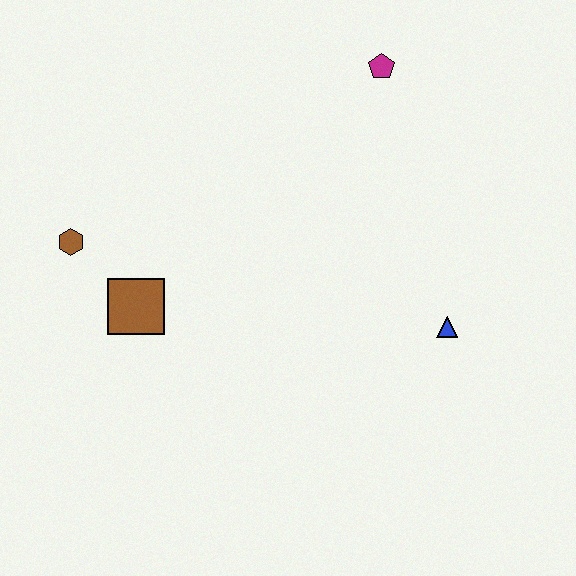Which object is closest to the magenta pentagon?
The blue triangle is closest to the magenta pentagon.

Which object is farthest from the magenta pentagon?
The brown hexagon is farthest from the magenta pentagon.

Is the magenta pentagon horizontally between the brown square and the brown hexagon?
No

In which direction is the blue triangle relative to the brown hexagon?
The blue triangle is to the right of the brown hexagon.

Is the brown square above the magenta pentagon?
No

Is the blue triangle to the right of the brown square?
Yes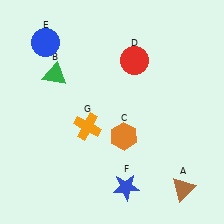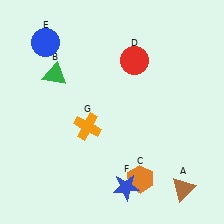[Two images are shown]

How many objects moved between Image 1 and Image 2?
1 object moved between the two images.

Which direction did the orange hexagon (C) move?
The orange hexagon (C) moved down.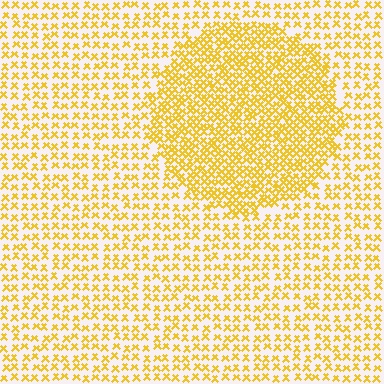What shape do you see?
I see a circle.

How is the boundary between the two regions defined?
The boundary is defined by a change in element density (approximately 2.0x ratio). All elements are the same color, size, and shape.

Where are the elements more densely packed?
The elements are more densely packed inside the circle boundary.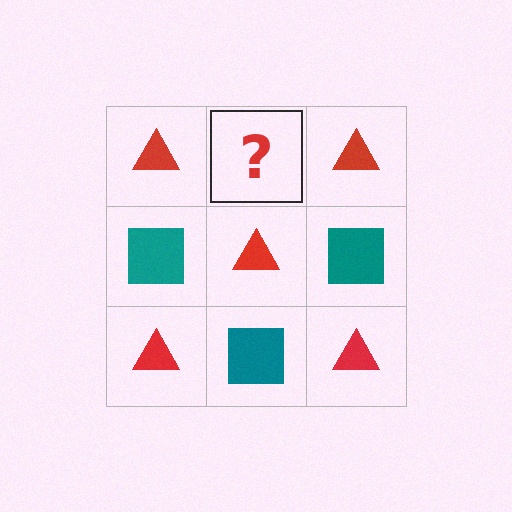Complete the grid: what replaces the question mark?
The question mark should be replaced with a teal square.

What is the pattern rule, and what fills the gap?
The rule is that it alternates red triangle and teal square in a checkerboard pattern. The gap should be filled with a teal square.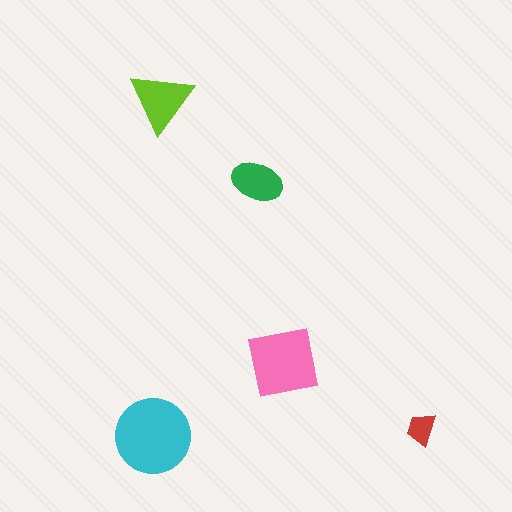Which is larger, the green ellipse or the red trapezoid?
The green ellipse.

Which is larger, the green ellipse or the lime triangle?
The lime triangle.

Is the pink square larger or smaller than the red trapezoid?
Larger.